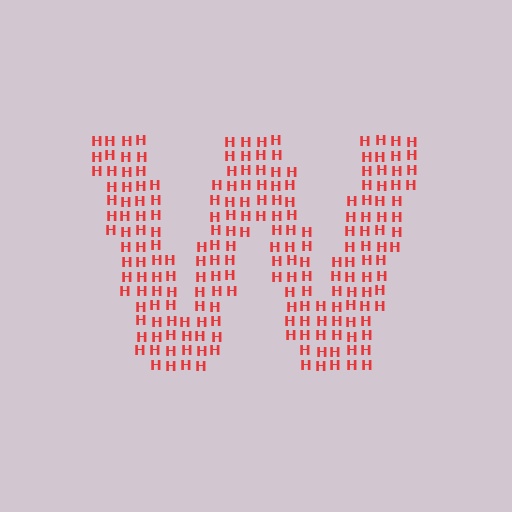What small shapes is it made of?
It is made of small letter H's.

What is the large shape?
The large shape is the letter W.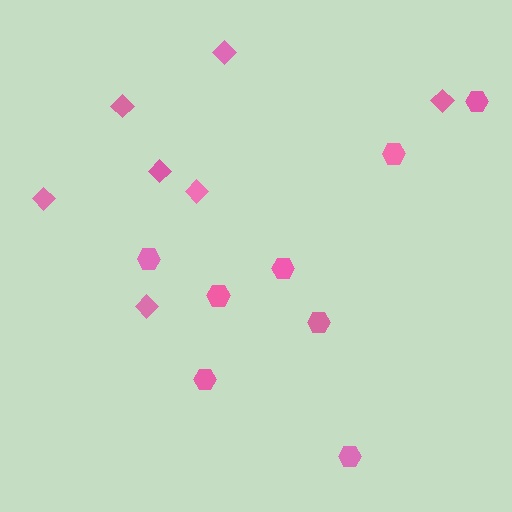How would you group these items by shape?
There are 2 groups: one group of hexagons (8) and one group of diamonds (7).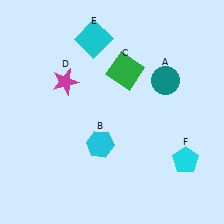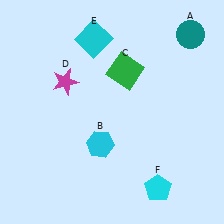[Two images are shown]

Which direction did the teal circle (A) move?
The teal circle (A) moved up.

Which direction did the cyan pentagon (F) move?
The cyan pentagon (F) moved down.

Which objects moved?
The objects that moved are: the teal circle (A), the cyan pentagon (F).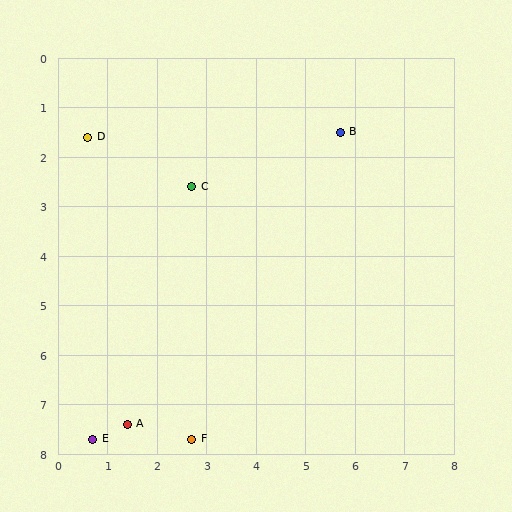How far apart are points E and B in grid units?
Points E and B are about 8.0 grid units apart.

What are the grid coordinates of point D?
Point D is at approximately (0.6, 1.6).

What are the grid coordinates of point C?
Point C is at approximately (2.7, 2.6).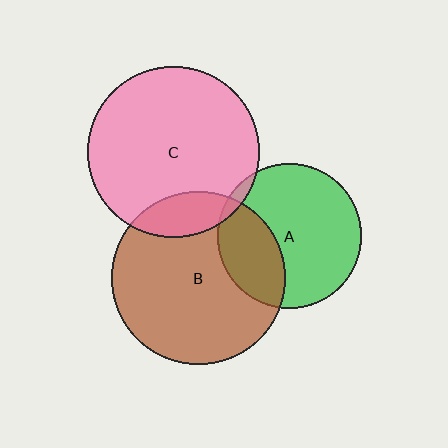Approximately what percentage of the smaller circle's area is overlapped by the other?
Approximately 5%.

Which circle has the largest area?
Circle B (brown).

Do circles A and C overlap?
Yes.